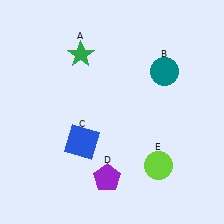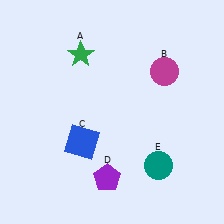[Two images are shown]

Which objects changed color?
B changed from teal to magenta. E changed from lime to teal.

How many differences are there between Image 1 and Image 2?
There are 2 differences between the two images.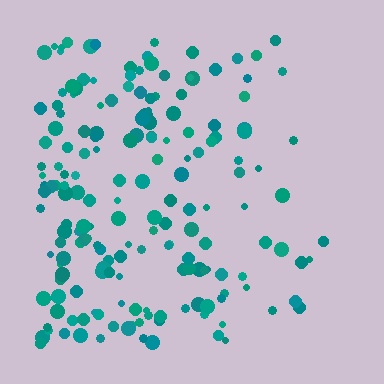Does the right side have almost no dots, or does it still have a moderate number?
Still a moderate number, just noticeably fewer than the left.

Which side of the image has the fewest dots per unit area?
The right.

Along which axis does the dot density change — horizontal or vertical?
Horizontal.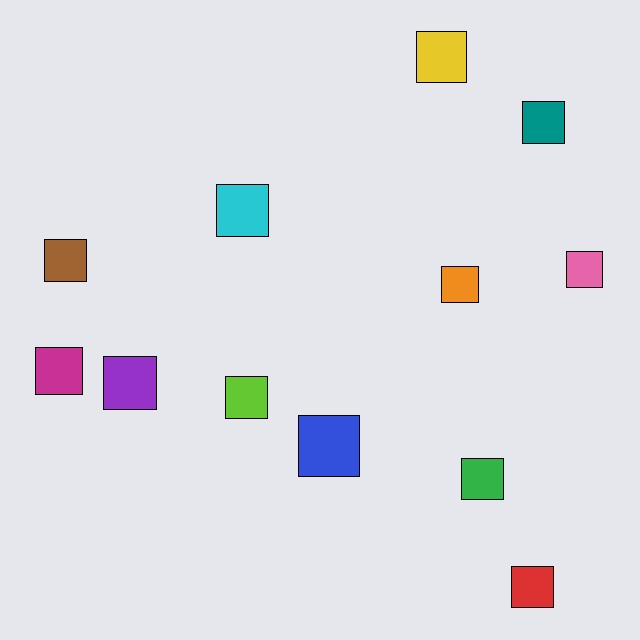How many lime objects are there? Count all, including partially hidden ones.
There is 1 lime object.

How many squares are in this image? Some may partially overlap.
There are 12 squares.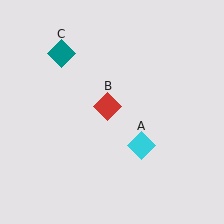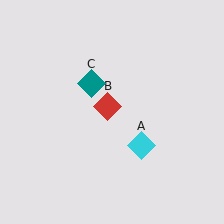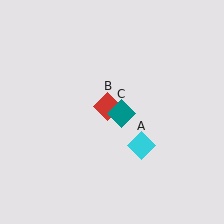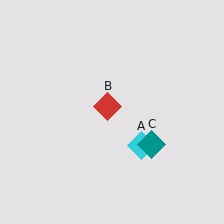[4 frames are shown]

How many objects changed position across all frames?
1 object changed position: teal diamond (object C).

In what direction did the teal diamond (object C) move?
The teal diamond (object C) moved down and to the right.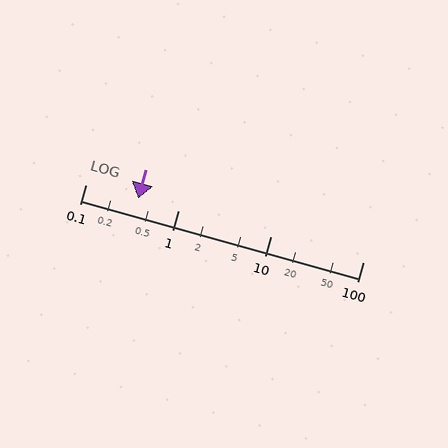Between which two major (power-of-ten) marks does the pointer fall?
The pointer is between 0.1 and 1.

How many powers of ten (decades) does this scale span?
The scale spans 3 decades, from 0.1 to 100.